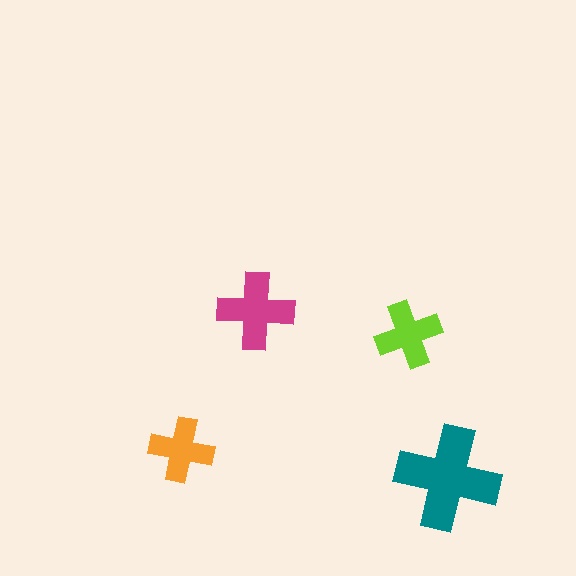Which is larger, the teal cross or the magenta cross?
The teal one.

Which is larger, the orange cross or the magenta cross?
The magenta one.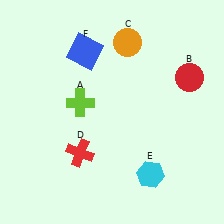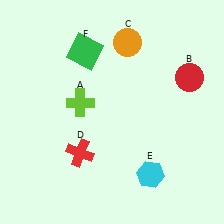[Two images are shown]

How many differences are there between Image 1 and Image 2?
There is 1 difference between the two images.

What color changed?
The square (F) changed from blue in Image 1 to green in Image 2.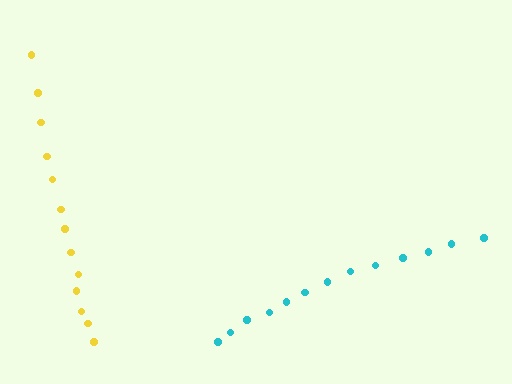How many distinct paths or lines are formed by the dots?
There are 2 distinct paths.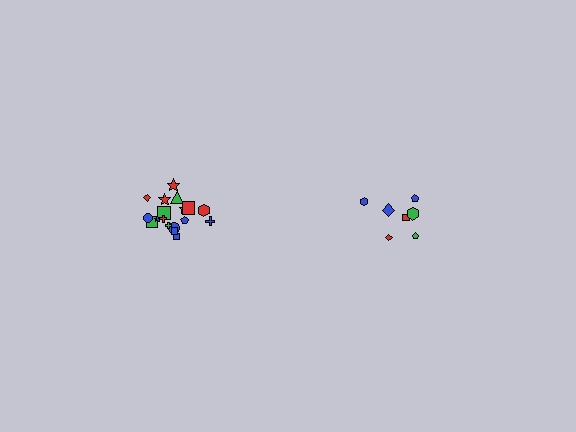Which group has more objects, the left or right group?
The left group.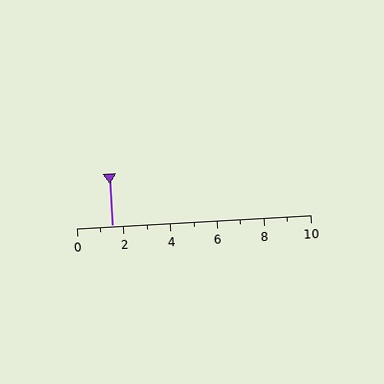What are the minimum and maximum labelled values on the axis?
The axis runs from 0 to 10.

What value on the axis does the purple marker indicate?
The marker indicates approximately 1.5.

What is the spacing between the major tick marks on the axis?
The major ticks are spaced 2 apart.